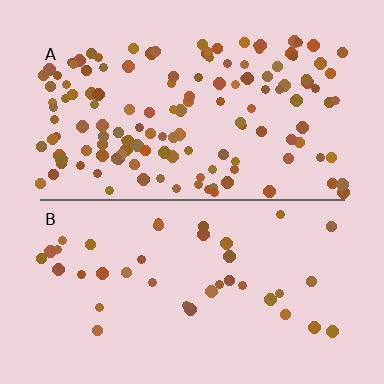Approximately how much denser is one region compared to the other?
Approximately 3.6× — region A over region B.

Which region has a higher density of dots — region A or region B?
A (the top).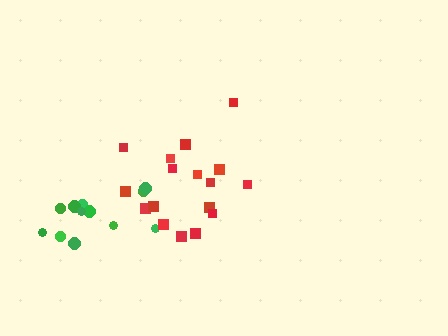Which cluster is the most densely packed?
Green.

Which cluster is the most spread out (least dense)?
Red.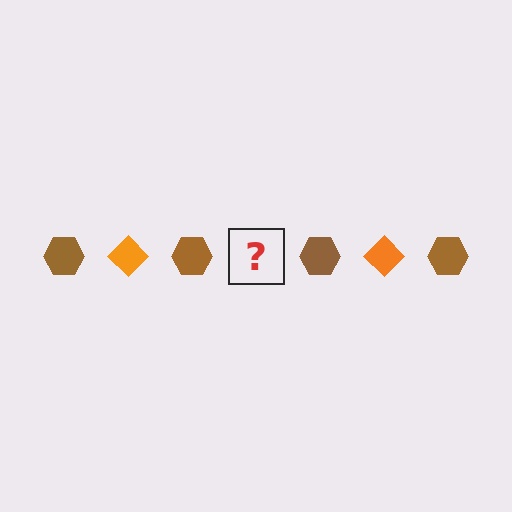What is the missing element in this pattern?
The missing element is an orange diamond.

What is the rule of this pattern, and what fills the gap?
The rule is that the pattern alternates between brown hexagon and orange diamond. The gap should be filled with an orange diamond.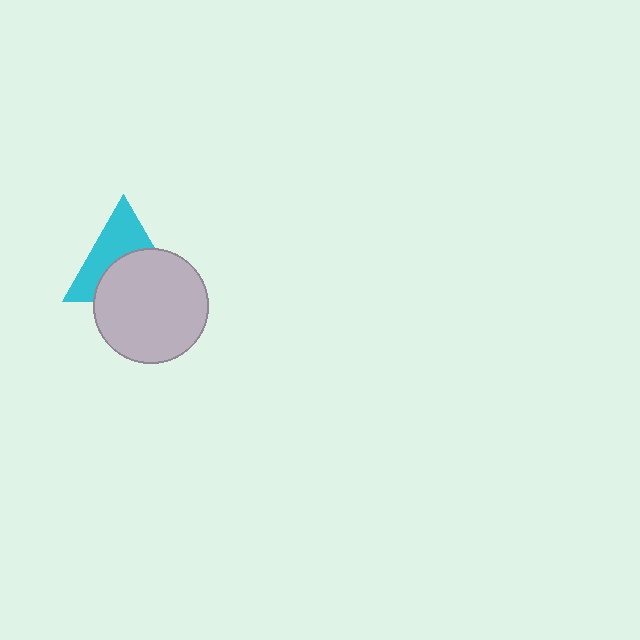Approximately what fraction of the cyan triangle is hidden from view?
Roughly 51% of the cyan triangle is hidden behind the light gray circle.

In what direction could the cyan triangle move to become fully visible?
The cyan triangle could move up. That would shift it out from behind the light gray circle entirely.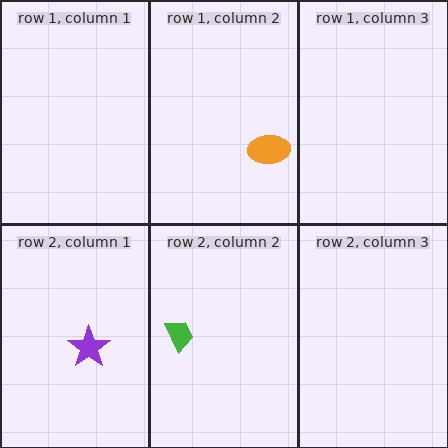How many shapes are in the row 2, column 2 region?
1.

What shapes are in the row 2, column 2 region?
The green trapezoid.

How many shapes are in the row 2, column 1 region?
1.